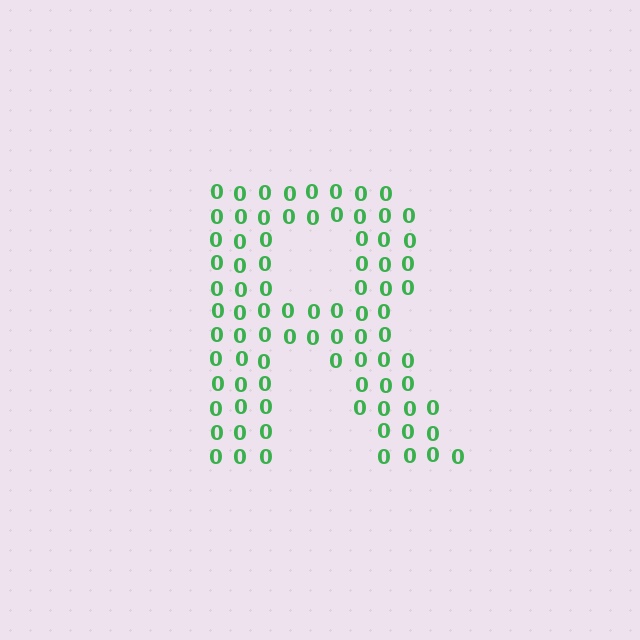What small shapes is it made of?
It is made of small digit 0's.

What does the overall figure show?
The overall figure shows the letter R.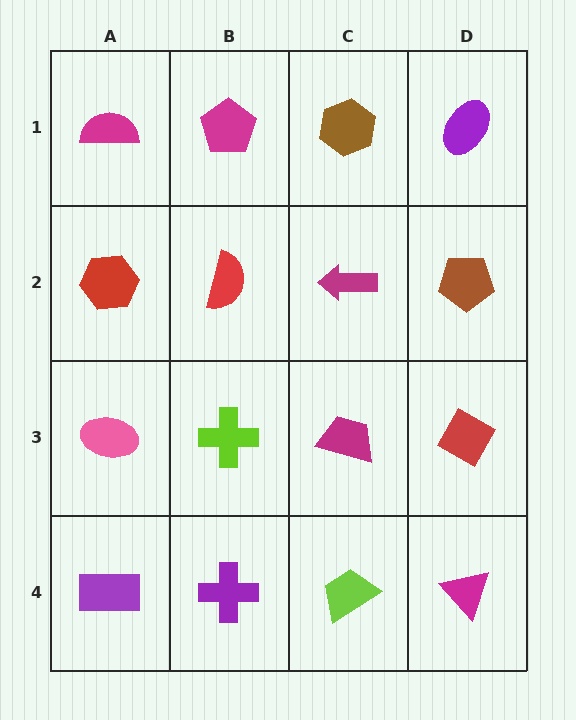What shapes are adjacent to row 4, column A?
A pink ellipse (row 3, column A), a purple cross (row 4, column B).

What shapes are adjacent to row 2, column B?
A magenta pentagon (row 1, column B), a lime cross (row 3, column B), a red hexagon (row 2, column A), a magenta arrow (row 2, column C).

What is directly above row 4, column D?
A red diamond.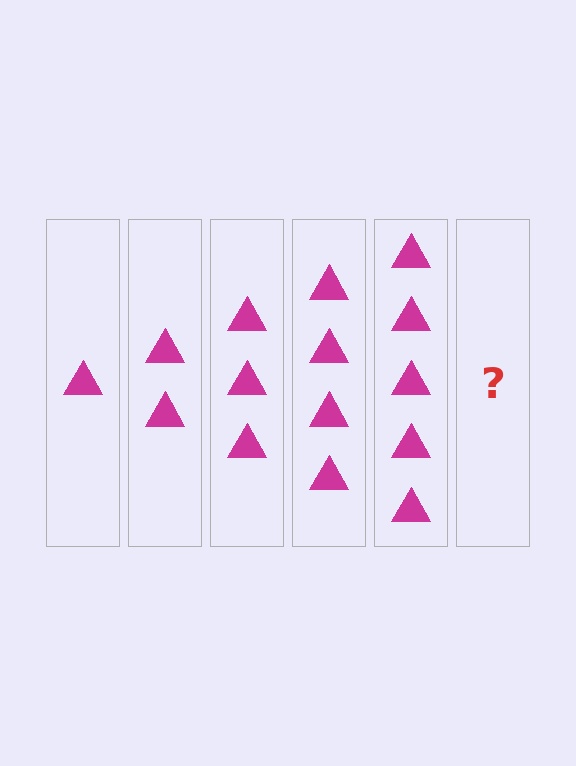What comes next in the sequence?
The next element should be 6 triangles.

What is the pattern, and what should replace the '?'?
The pattern is that each step adds one more triangle. The '?' should be 6 triangles.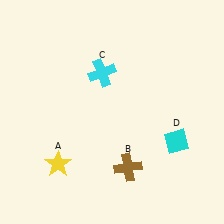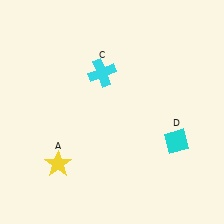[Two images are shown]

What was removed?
The brown cross (B) was removed in Image 2.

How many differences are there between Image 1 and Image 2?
There is 1 difference between the two images.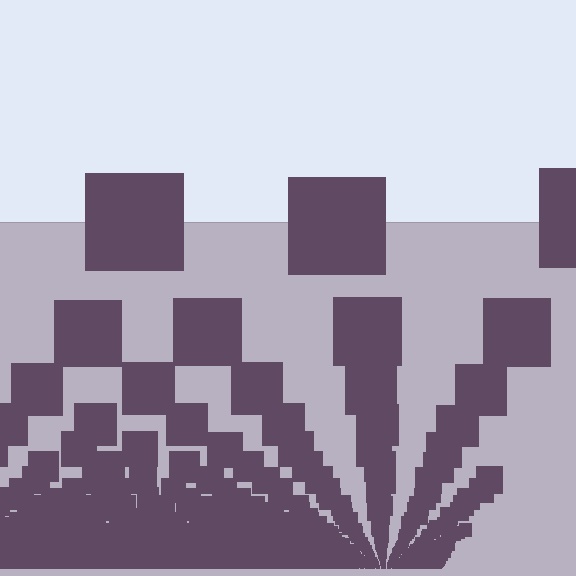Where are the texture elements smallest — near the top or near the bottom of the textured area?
Near the bottom.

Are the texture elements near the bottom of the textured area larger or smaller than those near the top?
Smaller. The gradient is inverted — elements near the bottom are smaller and denser.